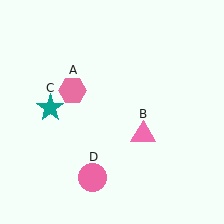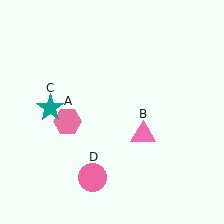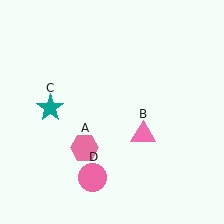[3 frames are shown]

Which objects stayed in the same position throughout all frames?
Pink triangle (object B) and teal star (object C) and pink circle (object D) remained stationary.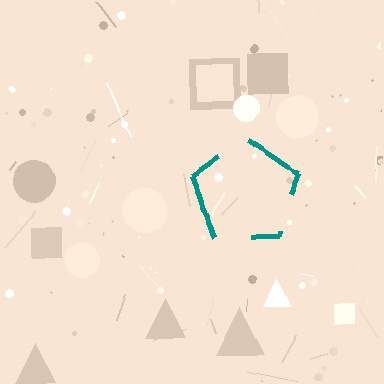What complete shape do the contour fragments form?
The contour fragments form a pentagon.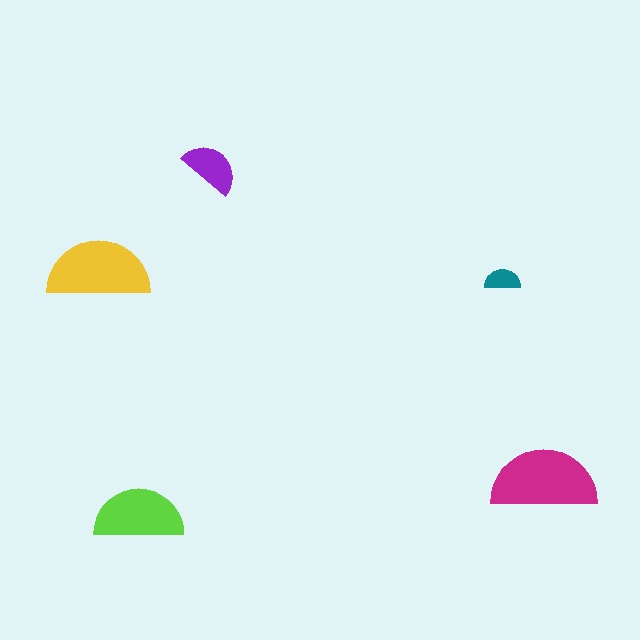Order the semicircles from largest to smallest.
the magenta one, the yellow one, the lime one, the purple one, the teal one.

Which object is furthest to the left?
The yellow semicircle is leftmost.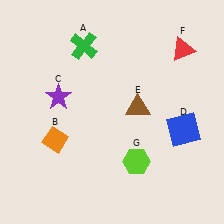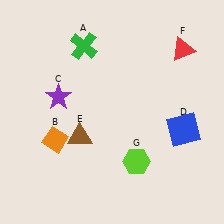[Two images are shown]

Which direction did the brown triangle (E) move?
The brown triangle (E) moved left.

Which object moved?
The brown triangle (E) moved left.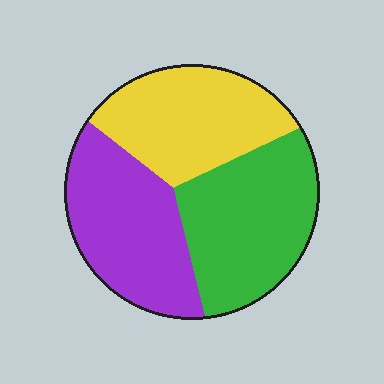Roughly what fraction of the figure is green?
Green takes up about three eighths (3/8) of the figure.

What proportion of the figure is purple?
Purple takes up between a quarter and a half of the figure.